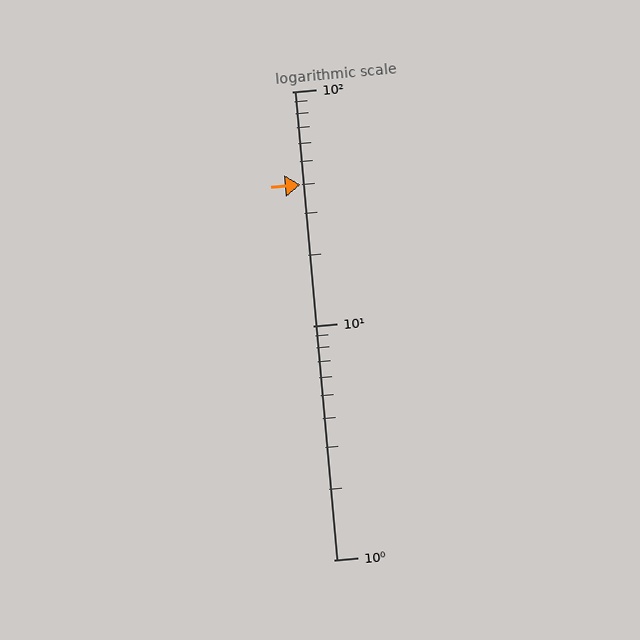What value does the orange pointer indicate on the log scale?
The pointer indicates approximately 40.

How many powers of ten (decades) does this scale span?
The scale spans 2 decades, from 1 to 100.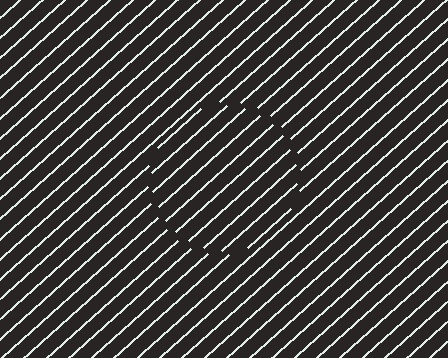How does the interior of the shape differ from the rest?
The interior of the shape contains the same grating, shifted by half a period — the contour is defined by the phase discontinuity where line-ends from the inner and outer gratings abut.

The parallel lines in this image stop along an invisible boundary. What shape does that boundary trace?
An illusory circle. The interior of the shape contains the same grating, shifted by half a period — the contour is defined by the phase discontinuity where line-ends from the inner and outer gratings abut.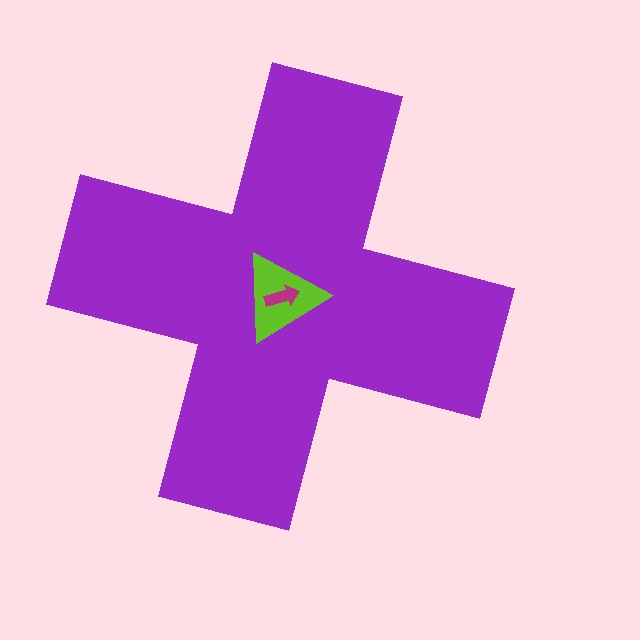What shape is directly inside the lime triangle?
The magenta arrow.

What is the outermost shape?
The purple cross.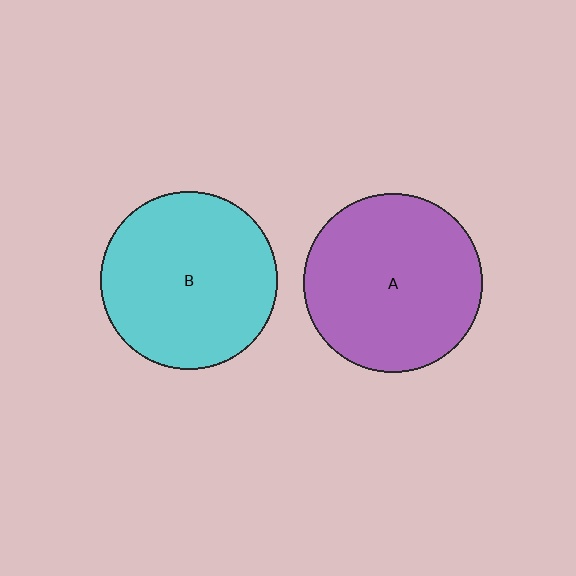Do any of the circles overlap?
No, none of the circles overlap.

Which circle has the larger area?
Circle A (purple).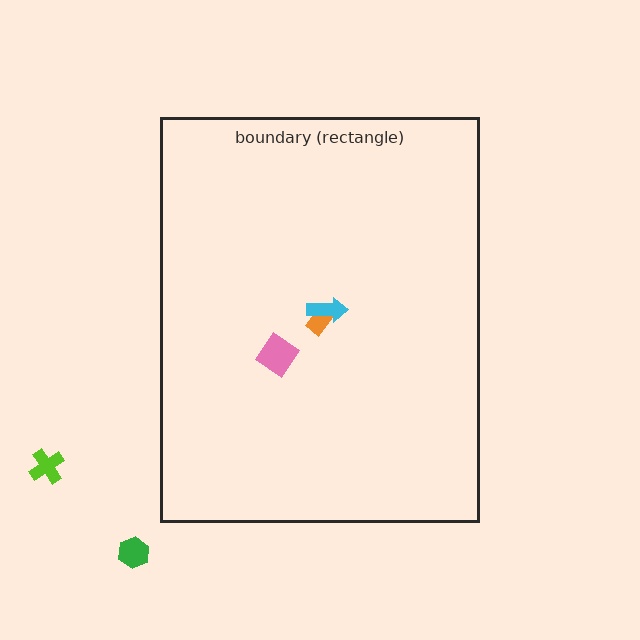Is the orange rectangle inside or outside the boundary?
Inside.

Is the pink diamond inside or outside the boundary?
Inside.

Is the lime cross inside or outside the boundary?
Outside.